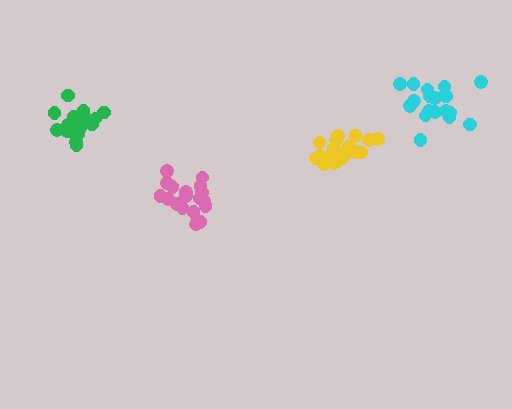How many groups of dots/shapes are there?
There are 4 groups.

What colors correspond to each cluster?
The clusters are colored: green, cyan, yellow, pink.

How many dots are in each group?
Group 1: 21 dots, Group 2: 19 dots, Group 3: 21 dots, Group 4: 19 dots (80 total).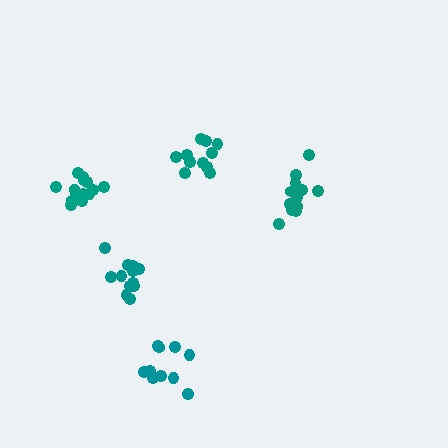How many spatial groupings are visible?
There are 5 spatial groupings.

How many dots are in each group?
Group 1: 10 dots, Group 2: 16 dots, Group 3: 11 dots, Group 4: 13 dots, Group 5: 13 dots (63 total).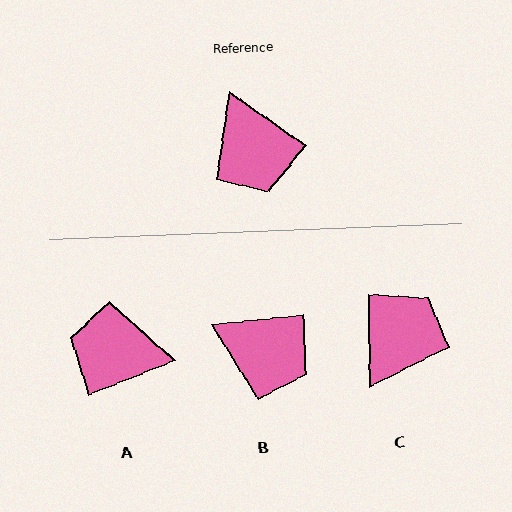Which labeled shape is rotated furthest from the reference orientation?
C, about 126 degrees away.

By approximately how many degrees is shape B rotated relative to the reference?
Approximately 41 degrees counter-clockwise.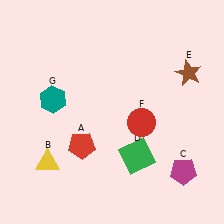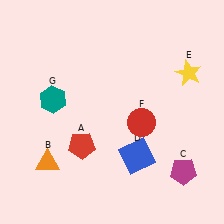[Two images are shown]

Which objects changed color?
B changed from yellow to orange. D changed from green to blue. E changed from brown to yellow.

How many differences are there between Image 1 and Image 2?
There are 3 differences between the two images.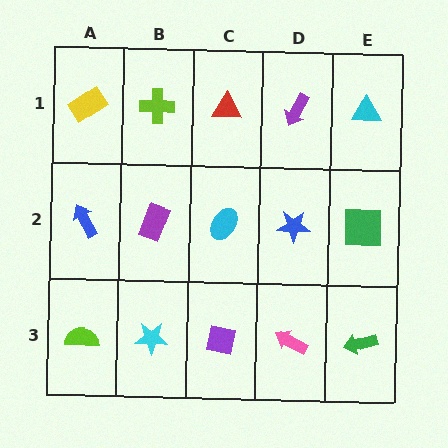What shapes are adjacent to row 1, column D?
A blue star (row 2, column D), a red triangle (row 1, column C), a cyan triangle (row 1, column E).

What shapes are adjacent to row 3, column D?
A blue star (row 2, column D), a purple square (row 3, column C), a green arrow (row 3, column E).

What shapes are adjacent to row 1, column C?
A cyan ellipse (row 2, column C), a lime cross (row 1, column B), a purple arrow (row 1, column D).